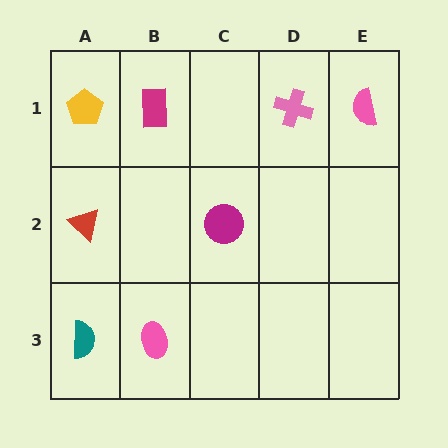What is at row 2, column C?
A magenta circle.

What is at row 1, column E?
A pink semicircle.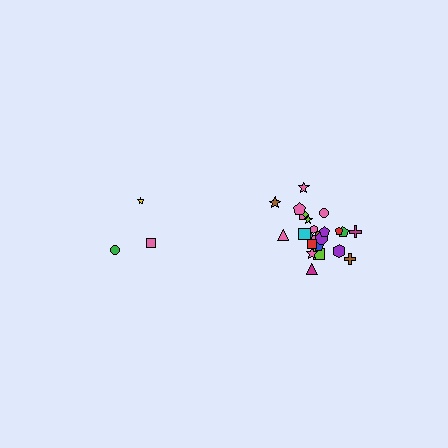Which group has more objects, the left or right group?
The right group.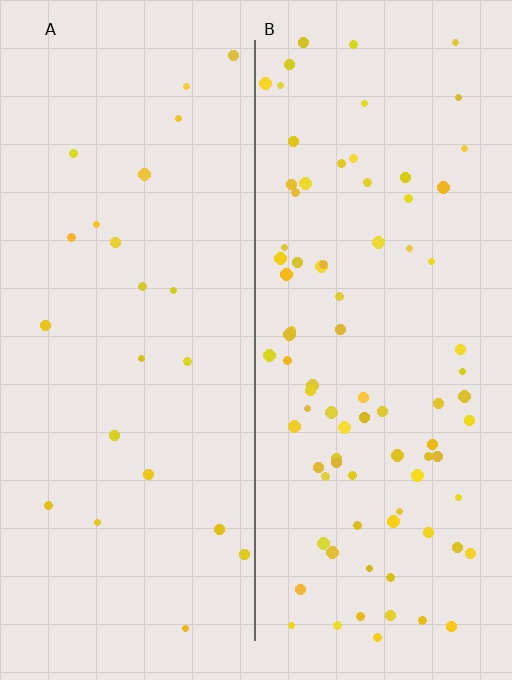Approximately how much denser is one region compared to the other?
Approximately 3.8× — region B over region A.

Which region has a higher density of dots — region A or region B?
B (the right).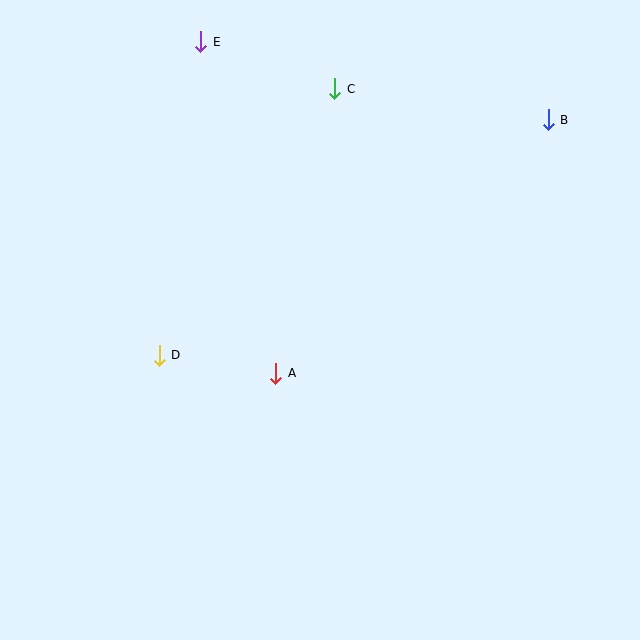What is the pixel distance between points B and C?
The distance between B and C is 216 pixels.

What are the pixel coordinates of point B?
Point B is at (548, 120).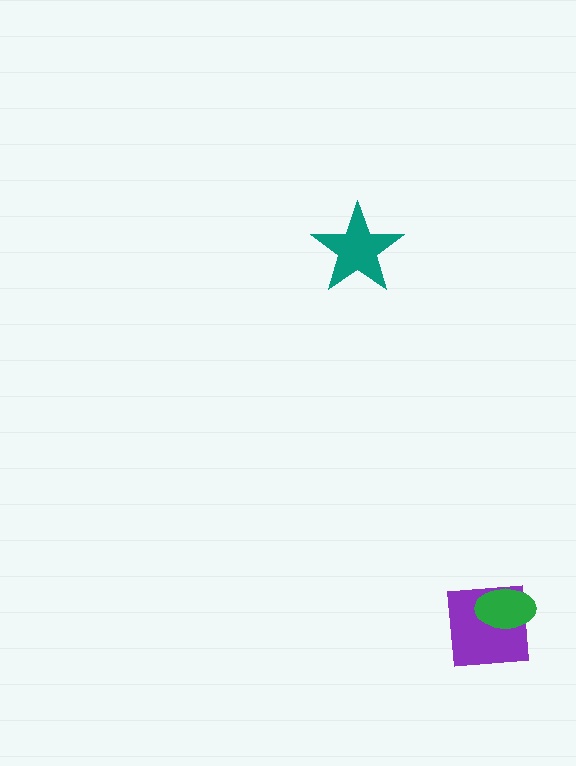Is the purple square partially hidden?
Yes, it is partially covered by another shape.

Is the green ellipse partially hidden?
No, no other shape covers it.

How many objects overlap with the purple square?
1 object overlaps with the purple square.